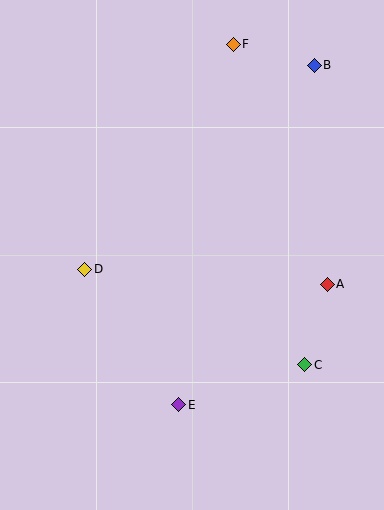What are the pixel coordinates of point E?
Point E is at (179, 405).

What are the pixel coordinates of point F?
Point F is at (233, 44).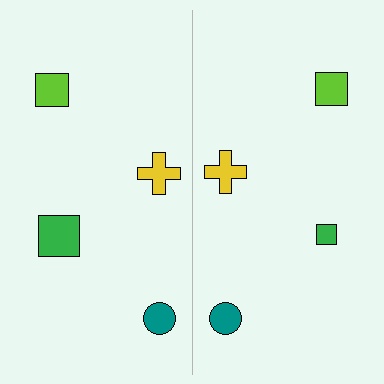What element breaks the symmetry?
The green square on the right side has a different size than its mirror counterpart.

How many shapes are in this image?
There are 8 shapes in this image.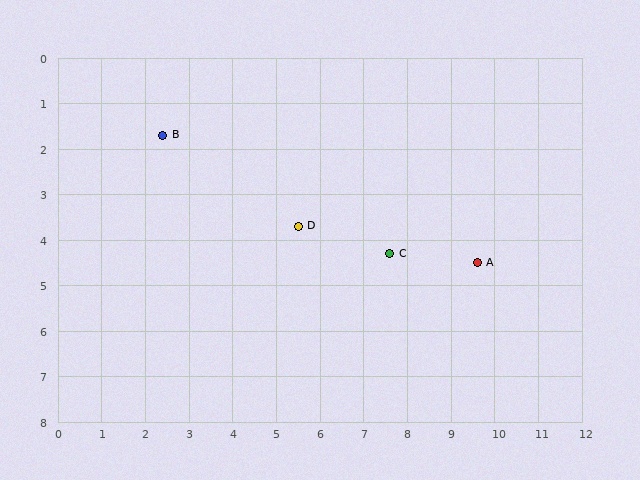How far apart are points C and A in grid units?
Points C and A are about 2.0 grid units apart.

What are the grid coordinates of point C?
Point C is at approximately (7.6, 4.3).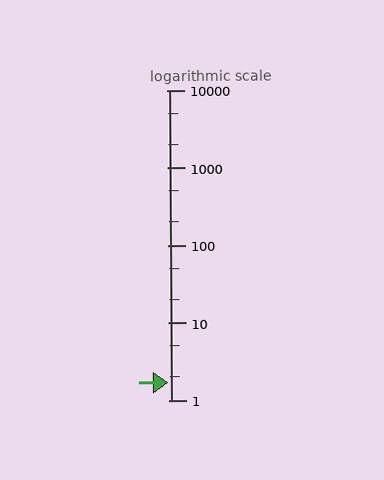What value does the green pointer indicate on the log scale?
The pointer indicates approximately 1.7.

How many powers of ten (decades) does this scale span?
The scale spans 4 decades, from 1 to 10000.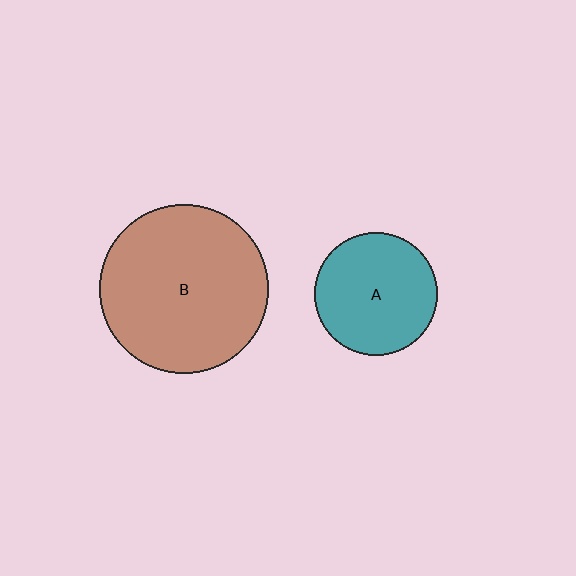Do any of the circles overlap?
No, none of the circles overlap.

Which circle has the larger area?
Circle B (brown).